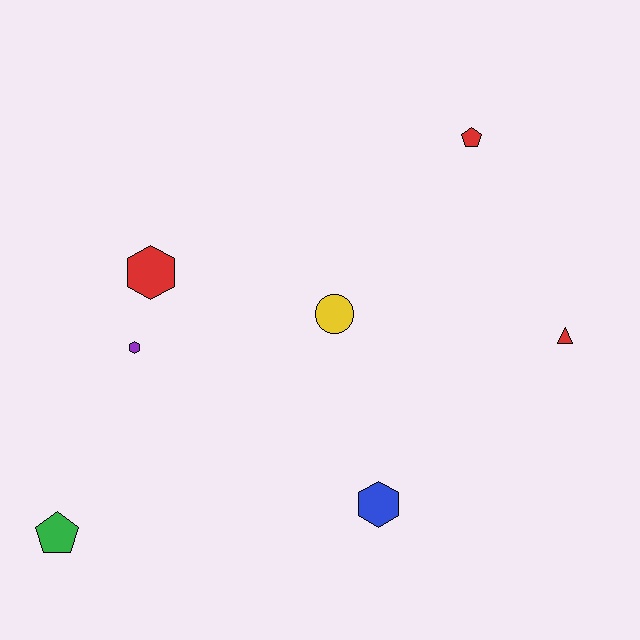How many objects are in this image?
There are 7 objects.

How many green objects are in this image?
There is 1 green object.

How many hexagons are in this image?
There are 3 hexagons.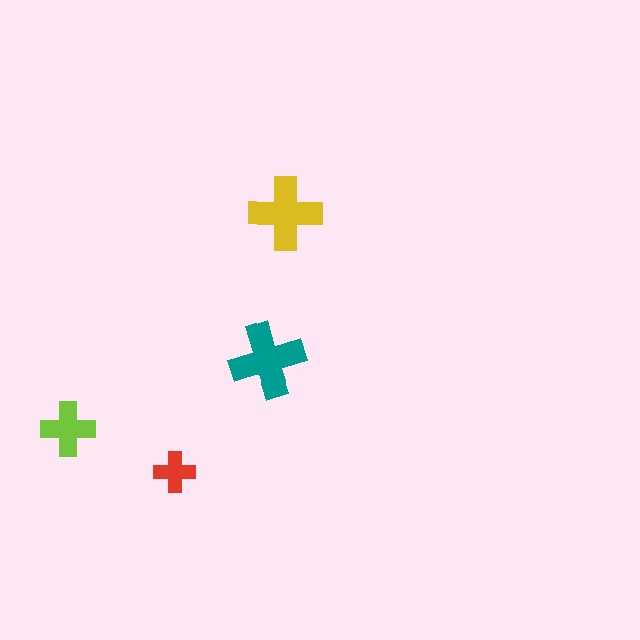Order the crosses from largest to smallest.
the teal one, the yellow one, the lime one, the red one.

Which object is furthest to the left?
The lime cross is leftmost.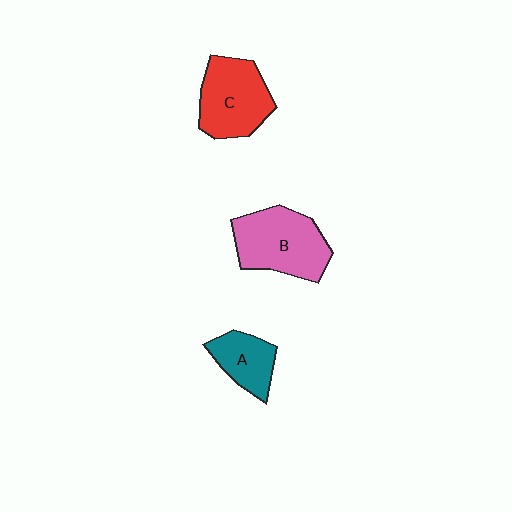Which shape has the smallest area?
Shape A (teal).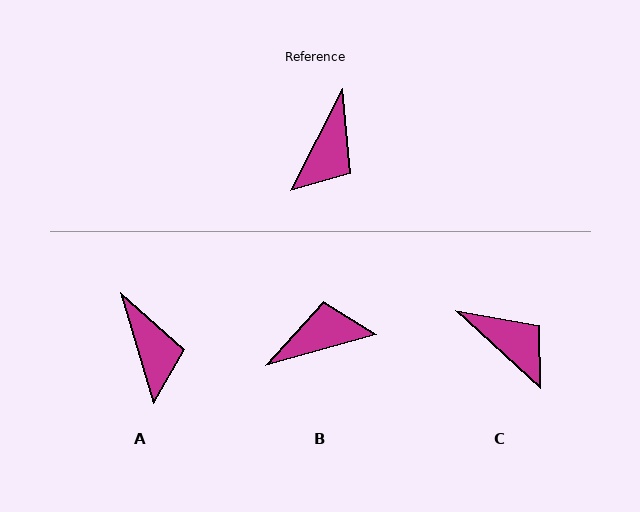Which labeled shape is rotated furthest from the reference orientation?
B, about 133 degrees away.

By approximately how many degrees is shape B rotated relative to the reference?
Approximately 133 degrees counter-clockwise.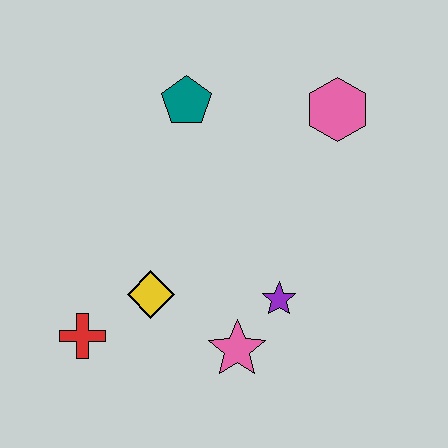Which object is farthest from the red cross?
The pink hexagon is farthest from the red cross.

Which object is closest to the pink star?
The purple star is closest to the pink star.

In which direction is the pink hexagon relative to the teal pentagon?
The pink hexagon is to the right of the teal pentagon.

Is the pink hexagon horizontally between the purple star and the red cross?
No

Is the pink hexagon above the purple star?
Yes